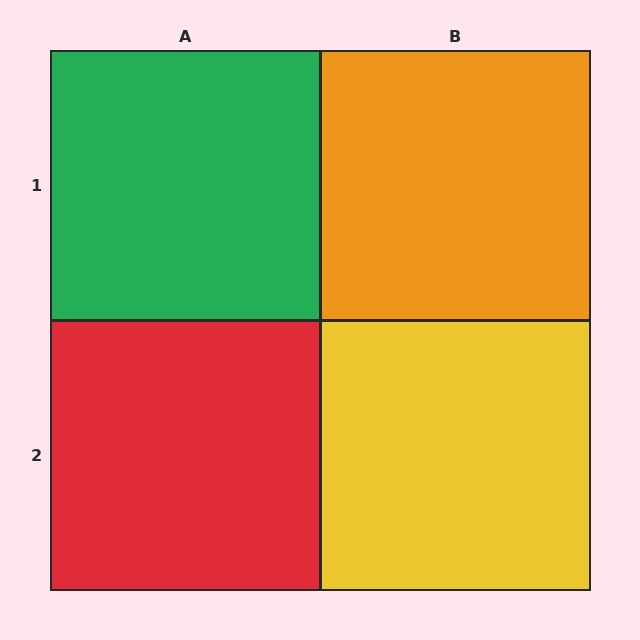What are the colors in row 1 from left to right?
Green, orange.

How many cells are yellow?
1 cell is yellow.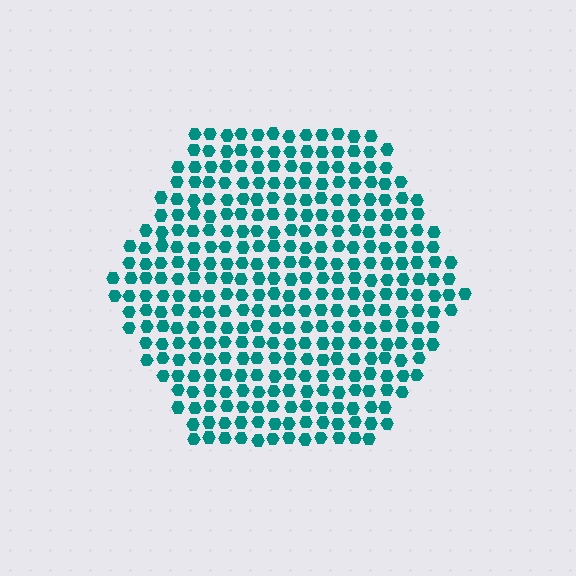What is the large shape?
The large shape is a hexagon.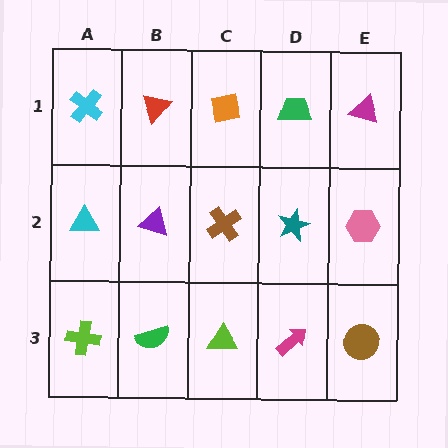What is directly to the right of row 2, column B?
A brown cross.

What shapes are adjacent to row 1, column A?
A cyan triangle (row 2, column A), a red triangle (row 1, column B).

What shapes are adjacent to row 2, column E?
A magenta triangle (row 1, column E), a brown circle (row 3, column E), a teal star (row 2, column D).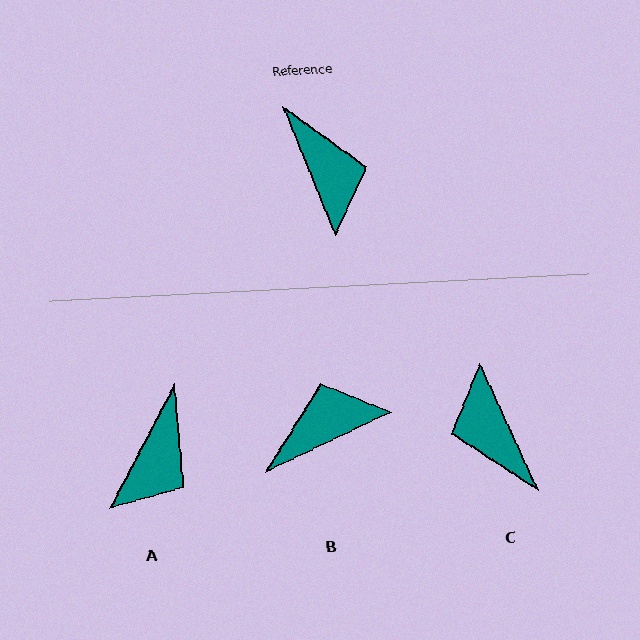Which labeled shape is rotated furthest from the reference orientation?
C, about 177 degrees away.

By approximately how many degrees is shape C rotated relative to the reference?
Approximately 177 degrees clockwise.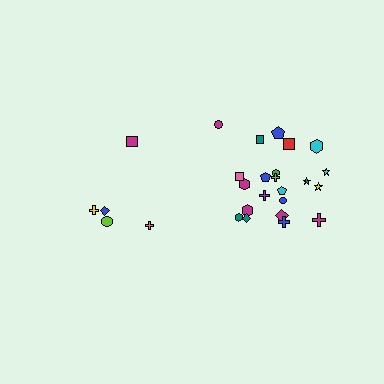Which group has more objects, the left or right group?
The right group.